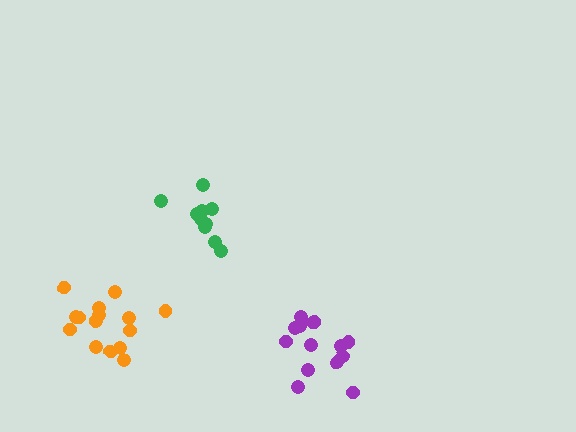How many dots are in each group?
Group 1: 10 dots, Group 2: 16 dots, Group 3: 14 dots (40 total).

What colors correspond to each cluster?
The clusters are colored: green, orange, purple.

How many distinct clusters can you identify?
There are 3 distinct clusters.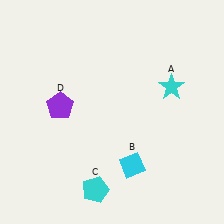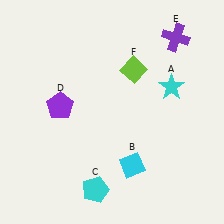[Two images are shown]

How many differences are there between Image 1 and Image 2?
There are 2 differences between the two images.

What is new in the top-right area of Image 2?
A lime diamond (F) was added in the top-right area of Image 2.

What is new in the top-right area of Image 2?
A purple cross (E) was added in the top-right area of Image 2.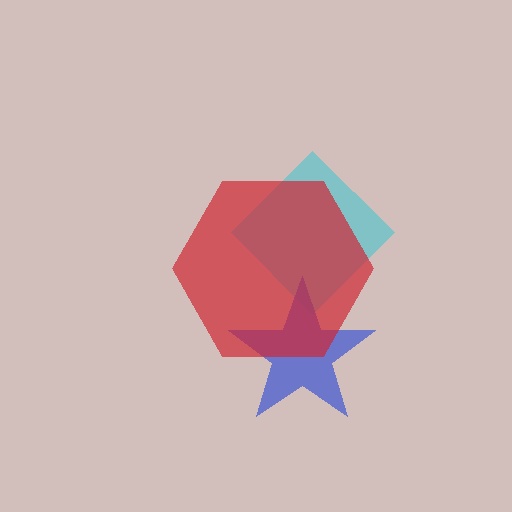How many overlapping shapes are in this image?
There are 3 overlapping shapes in the image.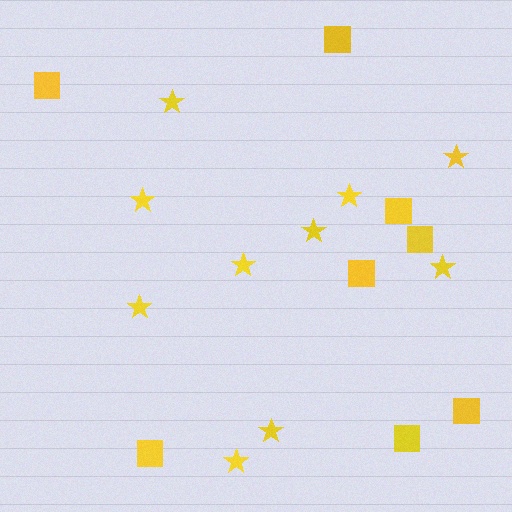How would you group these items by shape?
There are 2 groups: one group of stars (10) and one group of squares (8).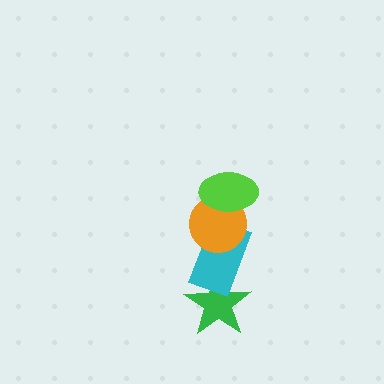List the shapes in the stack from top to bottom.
From top to bottom: the lime ellipse, the orange circle, the cyan rectangle, the green star.